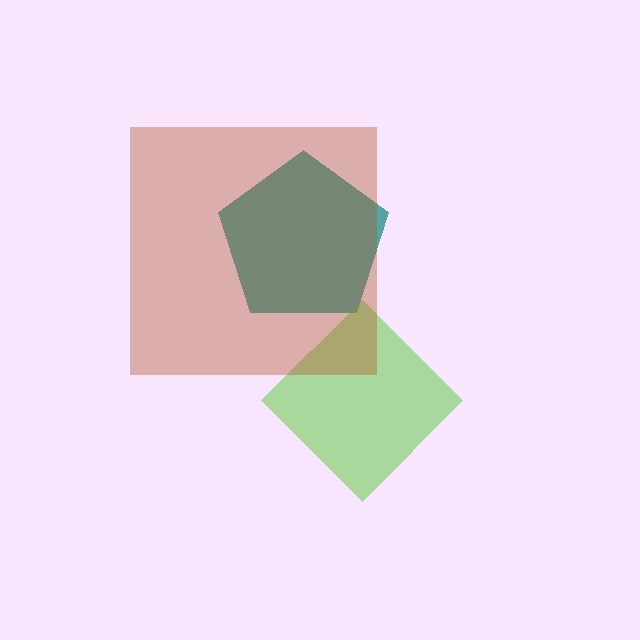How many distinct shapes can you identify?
There are 3 distinct shapes: a teal pentagon, a lime diamond, a brown square.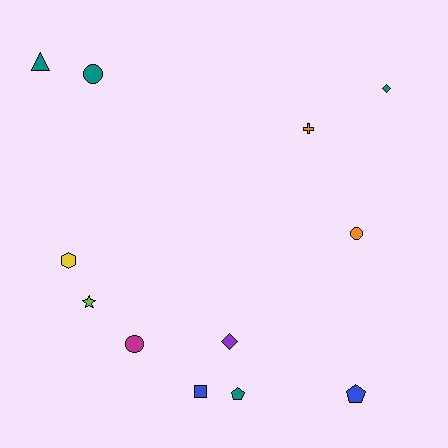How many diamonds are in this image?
There are 2 diamonds.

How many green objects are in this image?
There are no green objects.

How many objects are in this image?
There are 12 objects.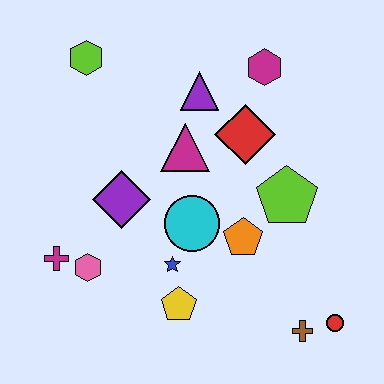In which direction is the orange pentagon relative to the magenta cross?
The orange pentagon is to the right of the magenta cross.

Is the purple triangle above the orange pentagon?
Yes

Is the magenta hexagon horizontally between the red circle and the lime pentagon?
No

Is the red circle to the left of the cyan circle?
No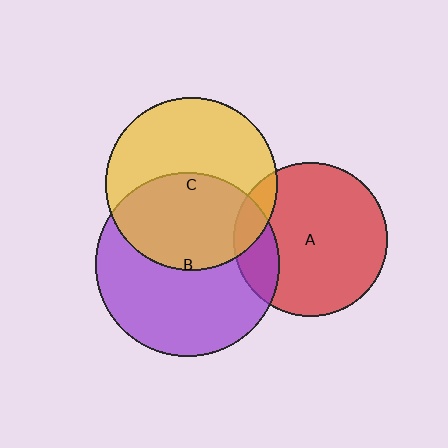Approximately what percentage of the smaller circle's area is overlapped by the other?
Approximately 50%.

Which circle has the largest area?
Circle B (purple).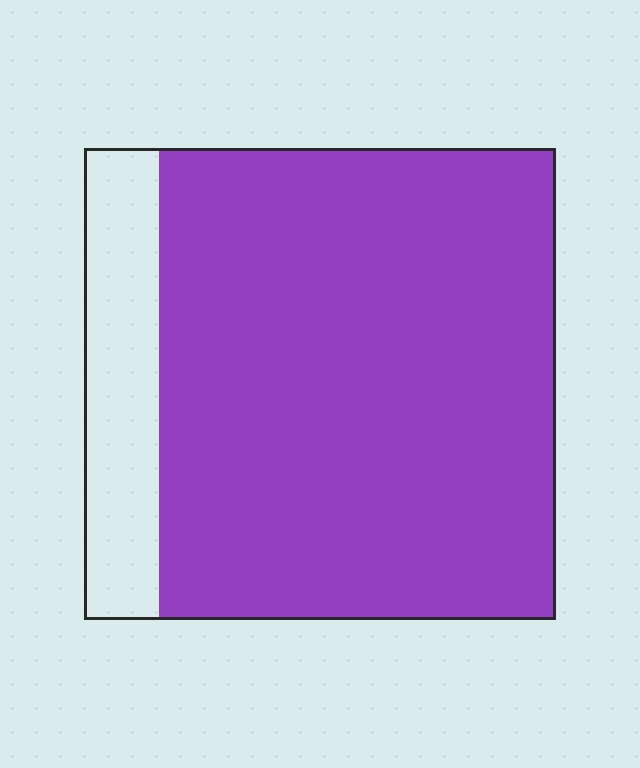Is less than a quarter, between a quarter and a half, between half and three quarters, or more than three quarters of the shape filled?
More than three quarters.